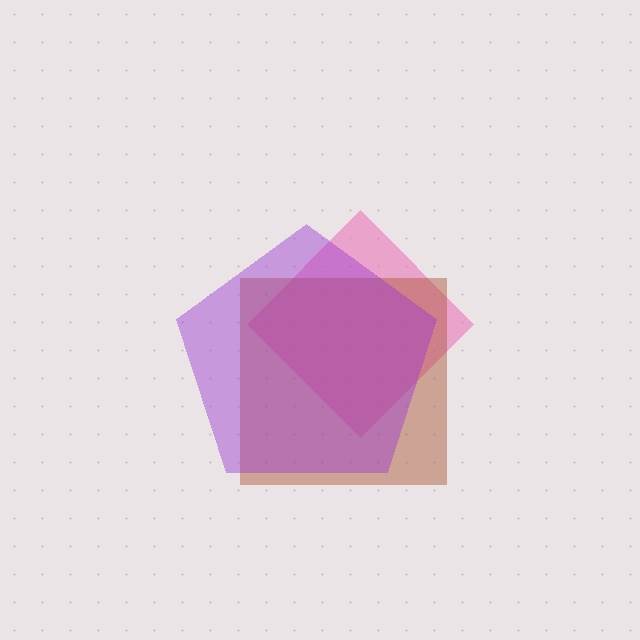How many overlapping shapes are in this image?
There are 3 overlapping shapes in the image.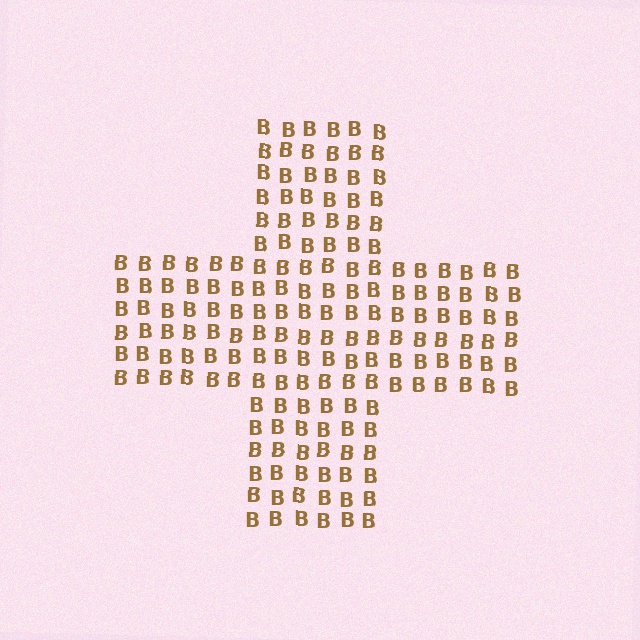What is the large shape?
The large shape is a cross.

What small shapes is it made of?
It is made of small letter B's.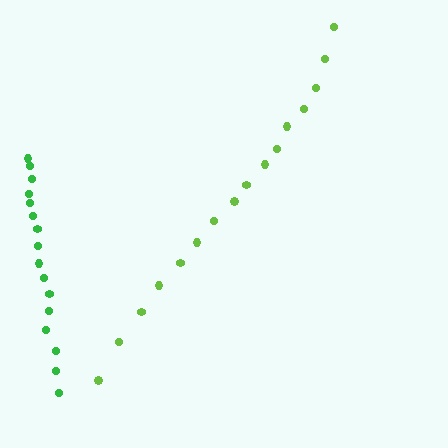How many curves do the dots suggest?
There are 2 distinct paths.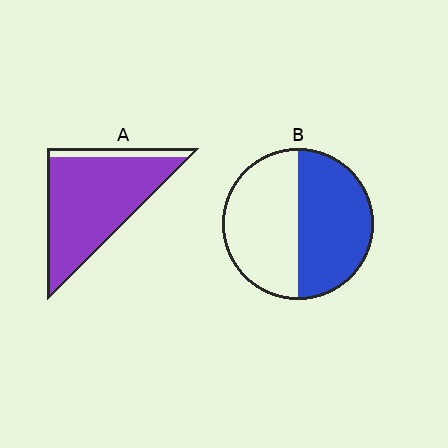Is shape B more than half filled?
Roughly half.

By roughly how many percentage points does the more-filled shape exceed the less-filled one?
By roughly 40 percentage points (A over B).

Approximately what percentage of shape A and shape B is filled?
A is approximately 90% and B is approximately 50%.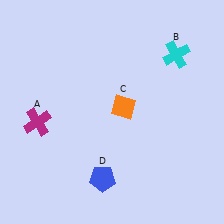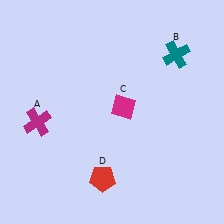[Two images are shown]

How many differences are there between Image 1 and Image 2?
There are 3 differences between the two images.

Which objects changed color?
B changed from cyan to teal. C changed from orange to magenta. D changed from blue to red.